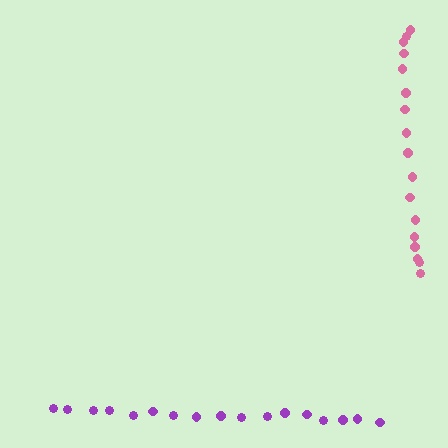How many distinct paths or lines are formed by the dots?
There are 2 distinct paths.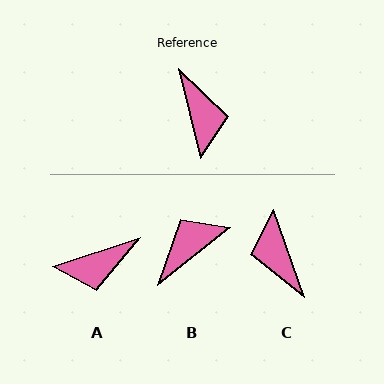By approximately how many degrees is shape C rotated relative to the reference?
Approximately 174 degrees clockwise.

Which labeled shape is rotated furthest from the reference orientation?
C, about 174 degrees away.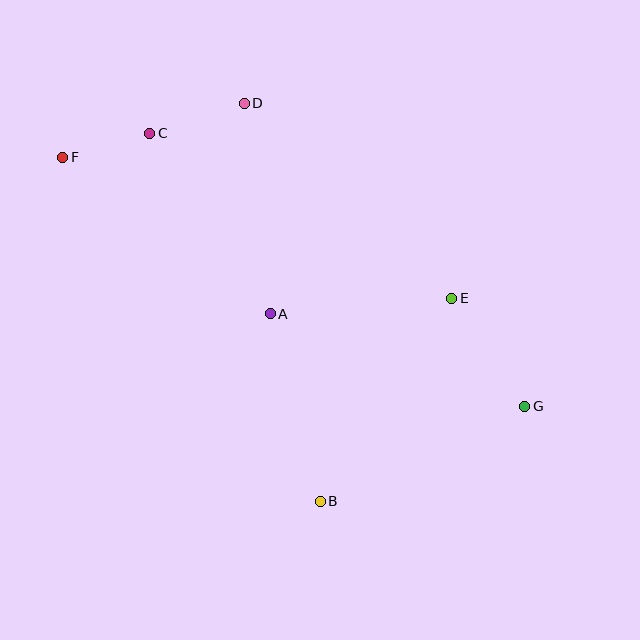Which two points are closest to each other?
Points C and F are closest to each other.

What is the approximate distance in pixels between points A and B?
The distance between A and B is approximately 194 pixels.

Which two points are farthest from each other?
Points F and G are farthest from each other.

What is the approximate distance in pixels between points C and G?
The distance between C and G is approximately 464 pixels.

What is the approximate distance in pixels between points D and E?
The distance between D and E is approximately 285 pixels.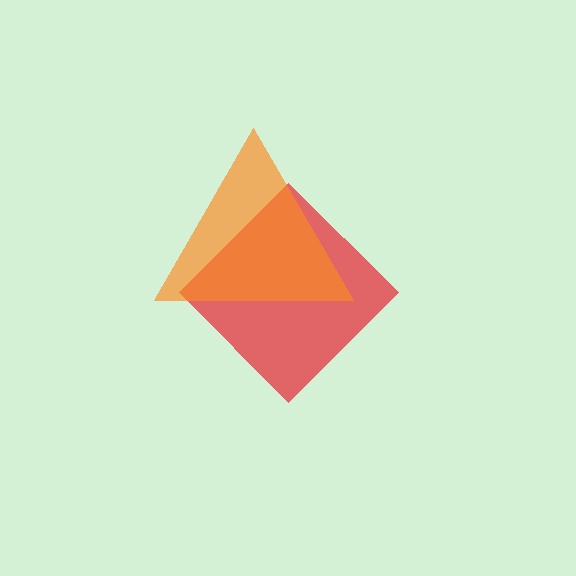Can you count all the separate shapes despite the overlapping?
Yes, there are 2 separate shapes.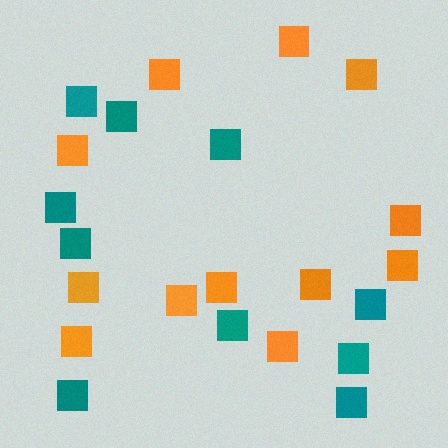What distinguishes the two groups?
There are 2 groups: one group of orange squares (12) and one group of teal squares (10).